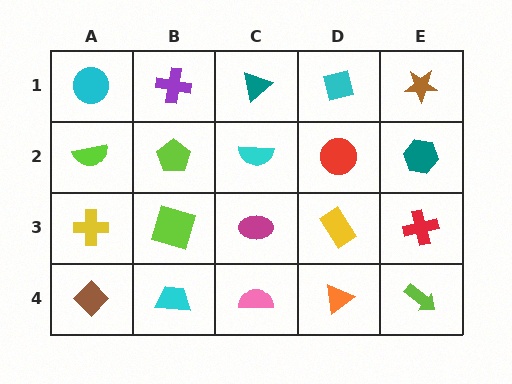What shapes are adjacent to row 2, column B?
A purple cross (row 1, column B), a lime square (row 3, column B), a lime semicircle (row 2, column A), a cyan semicircle (row 2, column C).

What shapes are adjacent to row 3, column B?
A lime pentagon (row 2, column B), a cyan trapezoid (row 4, column B), a yellow cross (row 3, column A), a magenta ellipse (row 3, column C).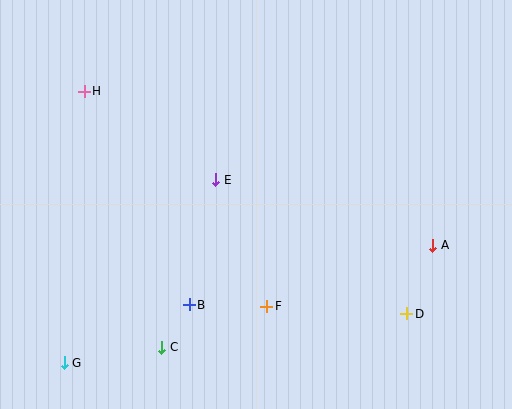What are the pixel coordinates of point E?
Point E is at (216, 180).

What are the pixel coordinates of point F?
Point F is at (267, 306).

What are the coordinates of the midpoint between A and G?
The midpoint between A and G is at (248, 304).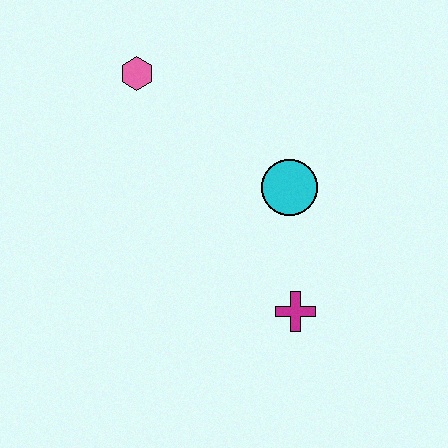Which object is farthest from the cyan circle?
The pink hexagon is farthest from the cyan circle.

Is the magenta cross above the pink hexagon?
No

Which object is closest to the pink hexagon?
The cyan circle is closest to the pink hexagon.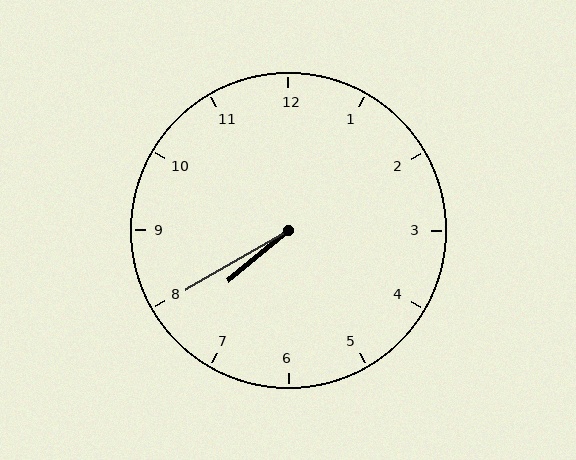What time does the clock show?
7:40.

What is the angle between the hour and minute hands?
Approximately 10 degrees.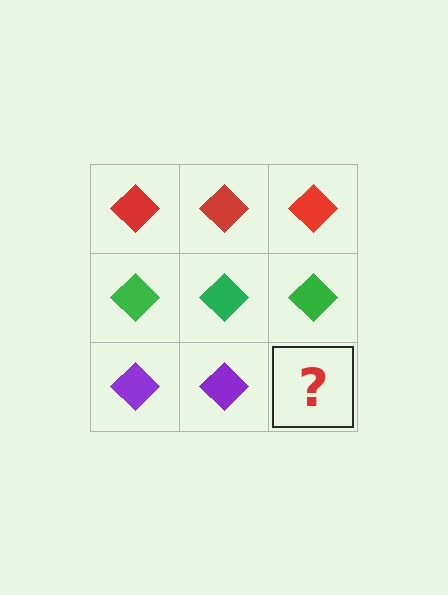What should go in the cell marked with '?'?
The missing cell should contain a purple diamond.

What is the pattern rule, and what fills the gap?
The rule is that each row has a consistent color. The gap should be filled with a purple diamond.